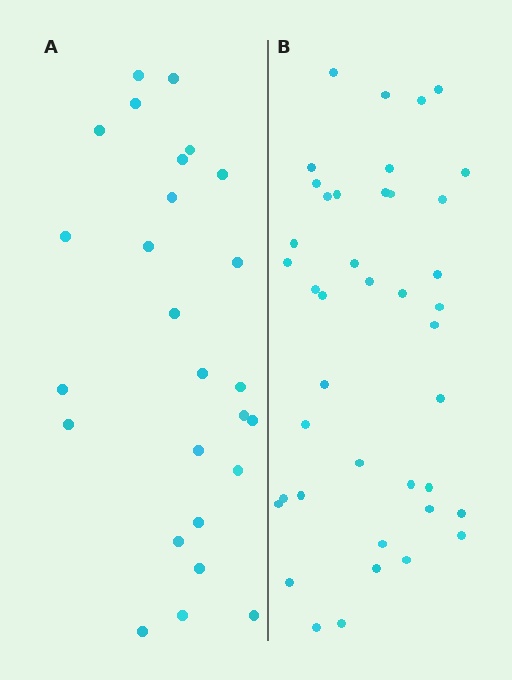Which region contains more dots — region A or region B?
Region B (the right region) has more dots.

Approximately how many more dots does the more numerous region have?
Region B has approximately 15 more dots than region A.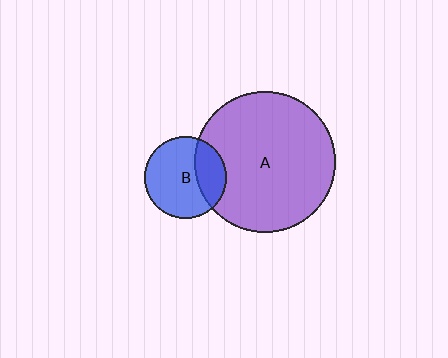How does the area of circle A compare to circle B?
Approximately 2.9 times.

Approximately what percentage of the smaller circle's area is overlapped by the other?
Approximately 30%.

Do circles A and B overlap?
Yes.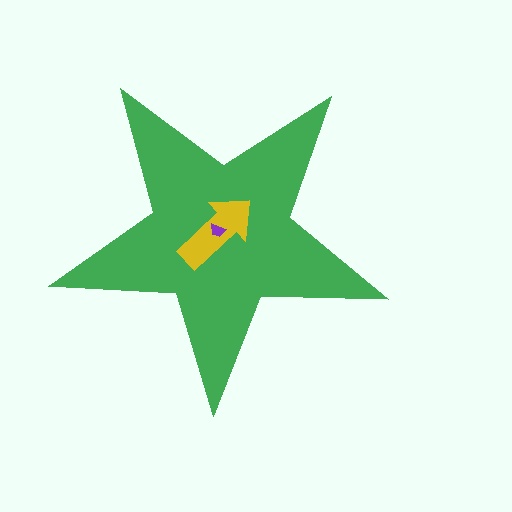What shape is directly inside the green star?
The yellow arrow.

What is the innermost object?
The purple trapezoid.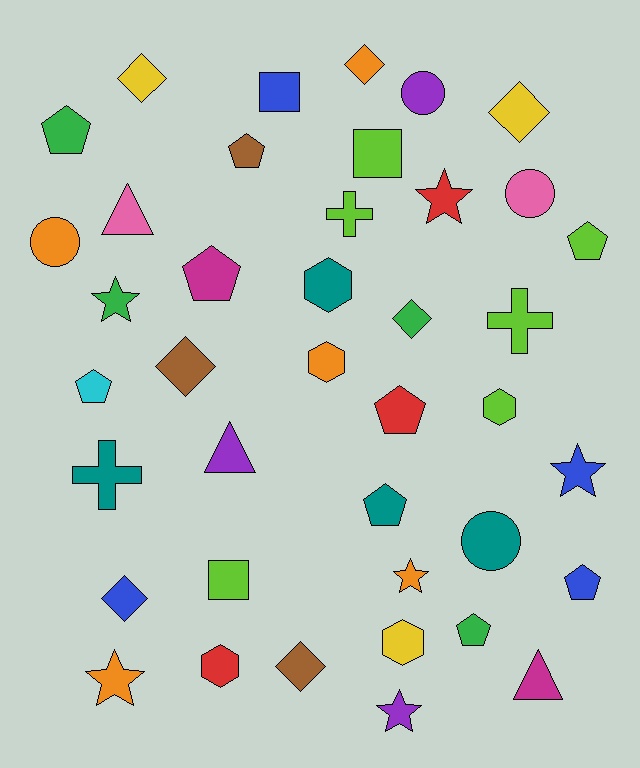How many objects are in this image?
There are 40 objects.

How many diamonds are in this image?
There are 7 diamonds.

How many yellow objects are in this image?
There are 3 yellow objects.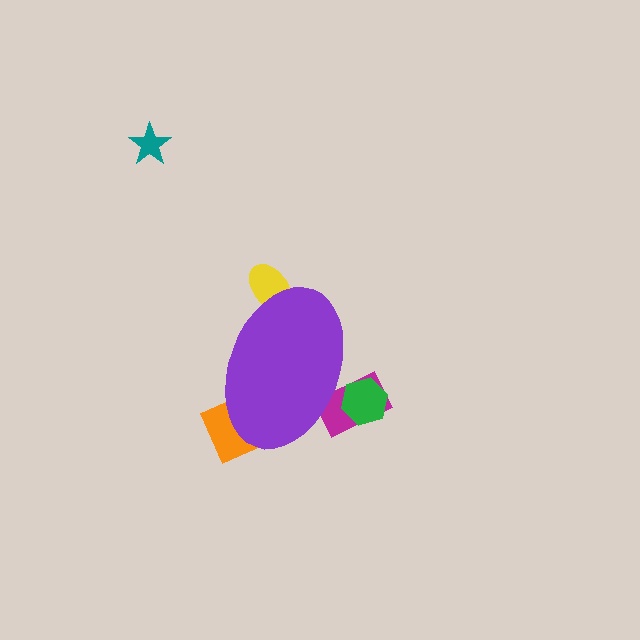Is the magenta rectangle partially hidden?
Yes, the magenta rectangle is partially hidden behind the purple ellipse.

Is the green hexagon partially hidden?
Yes, the green hexagon is partially hidden behind the purple ellipse.